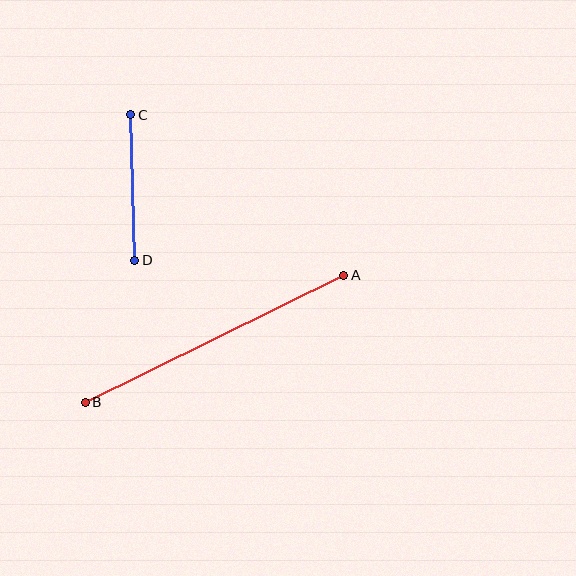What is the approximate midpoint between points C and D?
The midpoint is at approximately (133, 188) pixels.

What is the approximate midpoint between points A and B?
The midpoint is at approximately (215, 339) pixels.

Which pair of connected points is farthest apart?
Points A and B are farthest apart.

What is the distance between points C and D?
The distance is approximately 146 pixels.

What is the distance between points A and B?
The distance is approximately 288 pixels.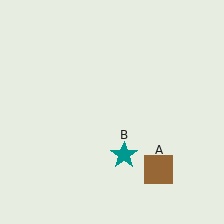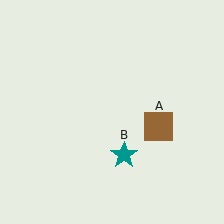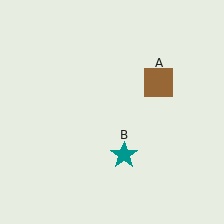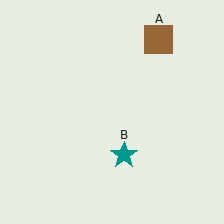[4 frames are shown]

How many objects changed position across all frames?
1 object changed position: brown square (object A).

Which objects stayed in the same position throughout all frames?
Teal star (object B) remained stationary.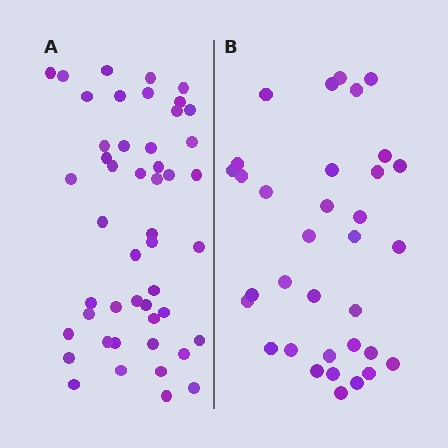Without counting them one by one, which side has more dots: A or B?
Region A (the left region) has more dots.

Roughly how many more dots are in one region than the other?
Region A has approximately 15 more dots than region B.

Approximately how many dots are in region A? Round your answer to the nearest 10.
About 50 dots. (The exact count is 48, which rounds to 50.)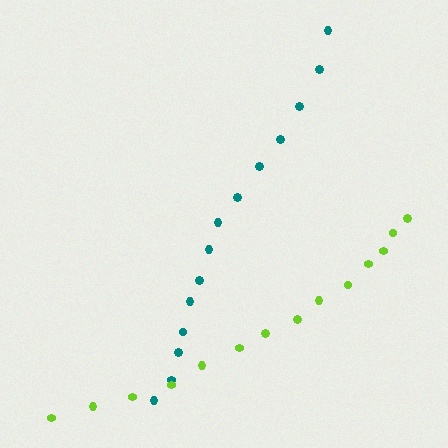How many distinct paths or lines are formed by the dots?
There are 2 distinct paths.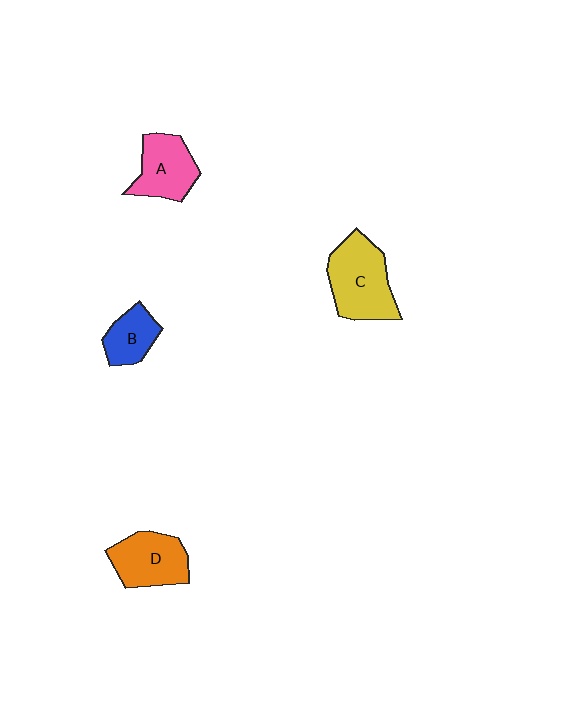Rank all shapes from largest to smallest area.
From largest to smallest: C (yellow), D (orange), A (pink), B (blue).